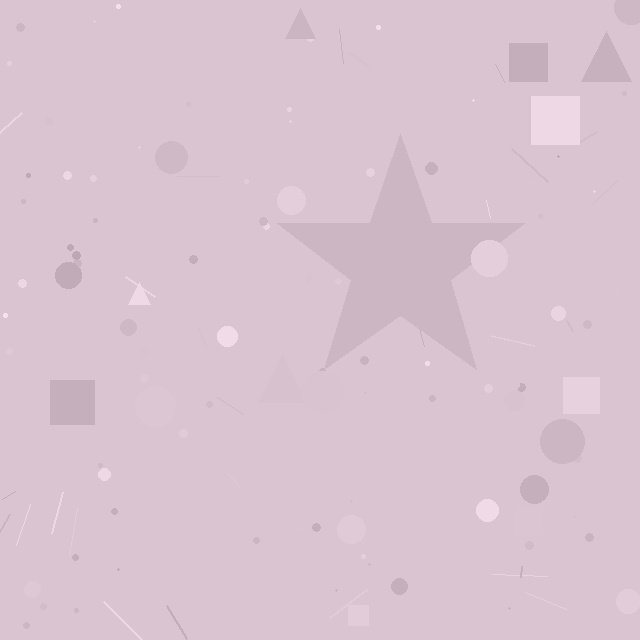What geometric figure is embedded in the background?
A star is embedded in the background.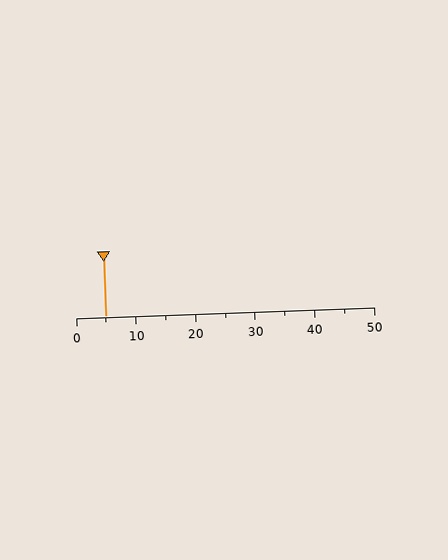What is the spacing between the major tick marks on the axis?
The major ticks are spaced 10 apart.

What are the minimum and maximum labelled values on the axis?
The axis runs from 0 to 50.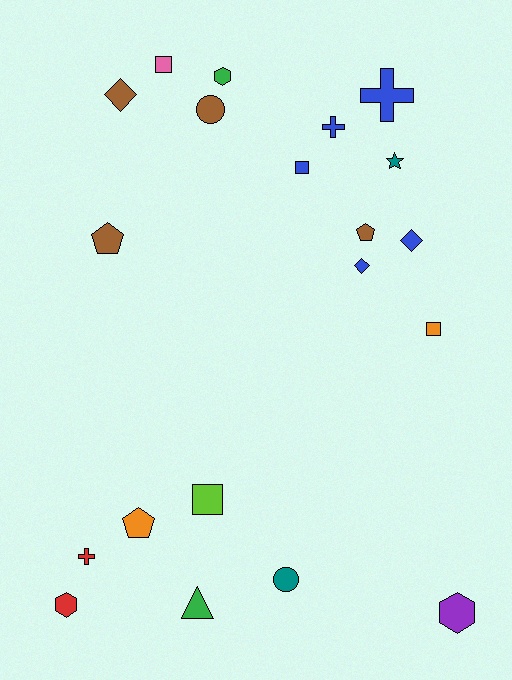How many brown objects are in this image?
There are 4 brown objects.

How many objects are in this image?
There are 20 objects.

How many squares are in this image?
There are 4 squares.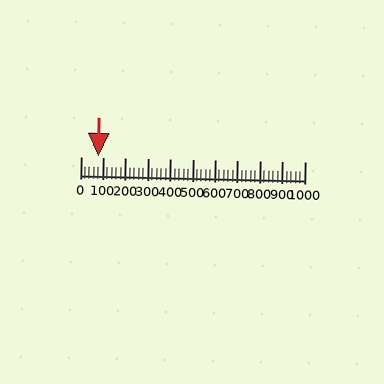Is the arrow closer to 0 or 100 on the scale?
The arrow is closer to 100.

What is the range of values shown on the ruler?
The ruler shows values from 0 to 1000.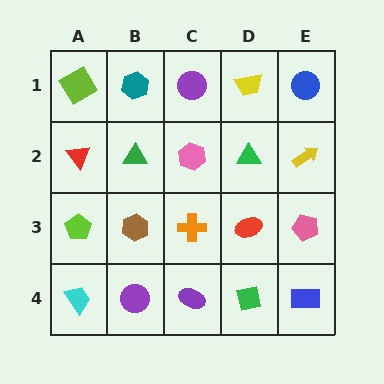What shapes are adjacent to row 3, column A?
A red triangle (row 2, column A), a cyan trapezoid (row 4, column A), a brown hexagon (row 3, column B).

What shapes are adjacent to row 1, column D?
A green triangle (row 2, column D), a purple circle (row 1, column C), a blue circle (row 1, column E).